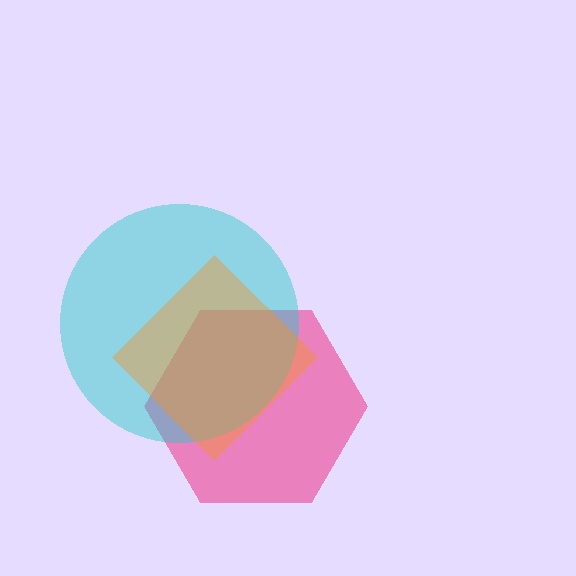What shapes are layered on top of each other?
The layered shapes are: a pink hexagon, a cyan circle, an orange diamond.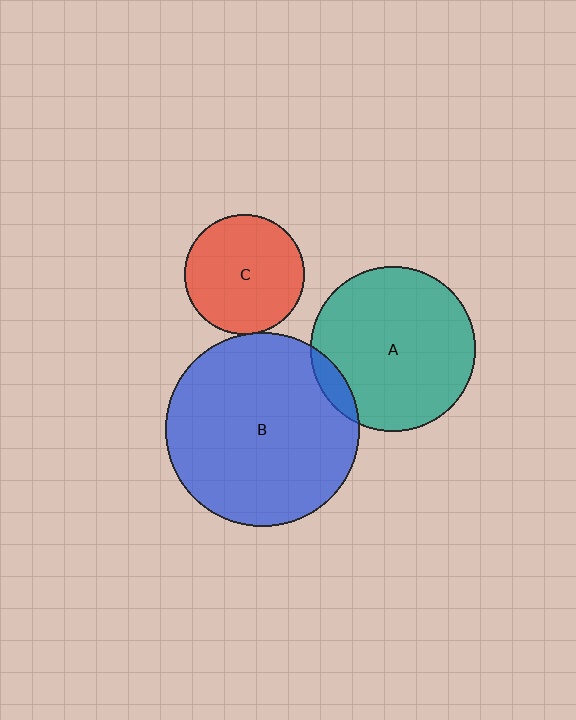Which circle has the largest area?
Circle B (blue).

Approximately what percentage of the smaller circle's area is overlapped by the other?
Approximately 5%.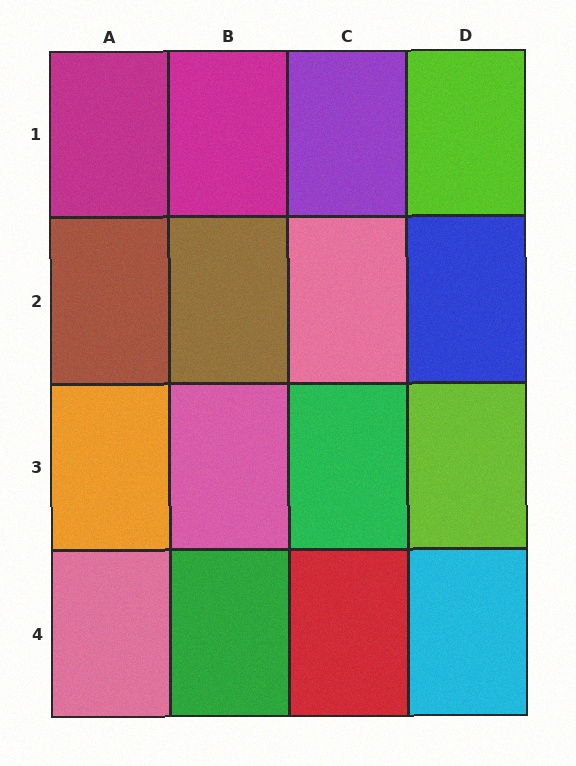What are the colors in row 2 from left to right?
Brown, brown, pink, blue.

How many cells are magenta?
2 cells are magenta.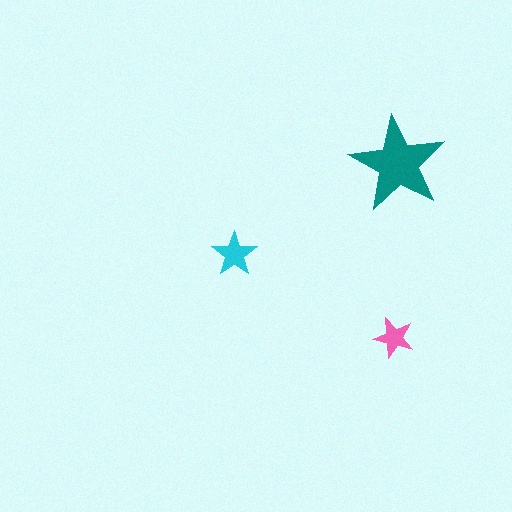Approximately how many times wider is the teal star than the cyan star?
About 2 times wider.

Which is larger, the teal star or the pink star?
The teal one.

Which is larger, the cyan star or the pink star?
The cyan one.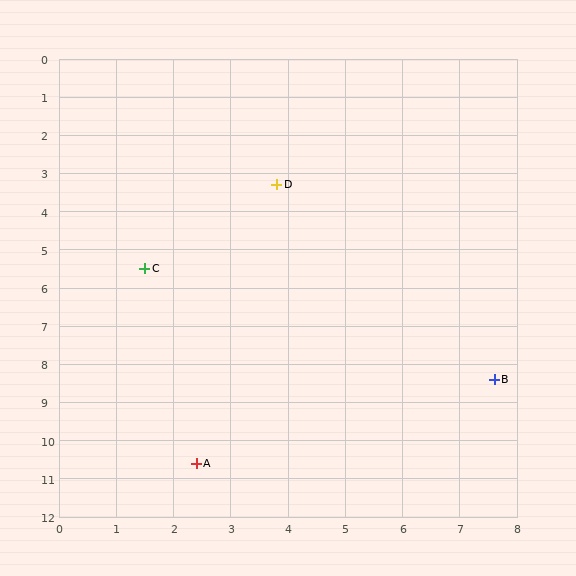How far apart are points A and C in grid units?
Points A and C are about 5.2 grid units apart.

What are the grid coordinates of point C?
Point C is at approximately (1.5, 5.5).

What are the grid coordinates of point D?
Point D is at approximately (3.8, 3.3).